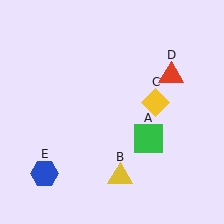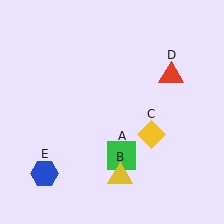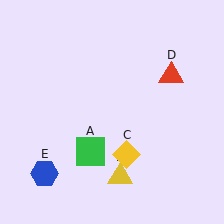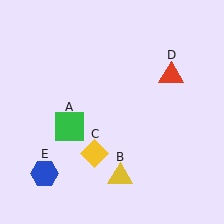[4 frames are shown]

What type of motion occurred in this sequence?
The green square (object A), yellow diamond (object C) rotated clockwise around the center of the scene.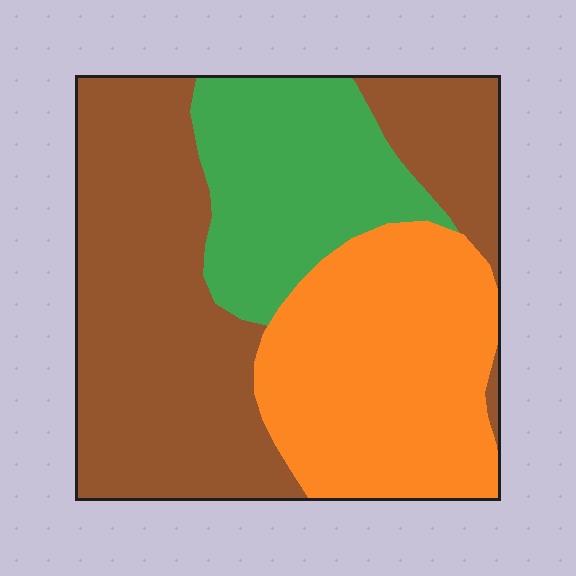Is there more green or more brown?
Brown.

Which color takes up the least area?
Green, at roughly 20%.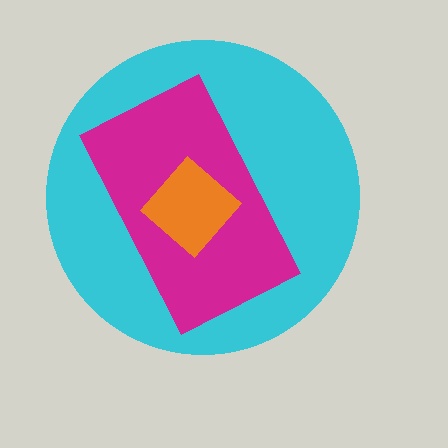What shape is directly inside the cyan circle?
The magenta rectangle.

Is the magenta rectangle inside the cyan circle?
Yes.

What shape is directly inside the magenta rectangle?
The orange diamond.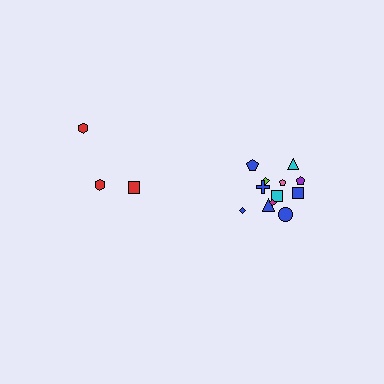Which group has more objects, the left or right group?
The right group.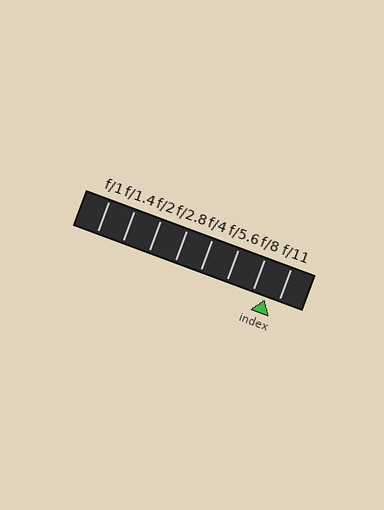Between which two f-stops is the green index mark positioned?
The index mark is between f/8 and f/11.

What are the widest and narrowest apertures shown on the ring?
The widest aperture shown is f/1 and the narrowest is f/11.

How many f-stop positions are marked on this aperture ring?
There are 8 f-stop positions marked.